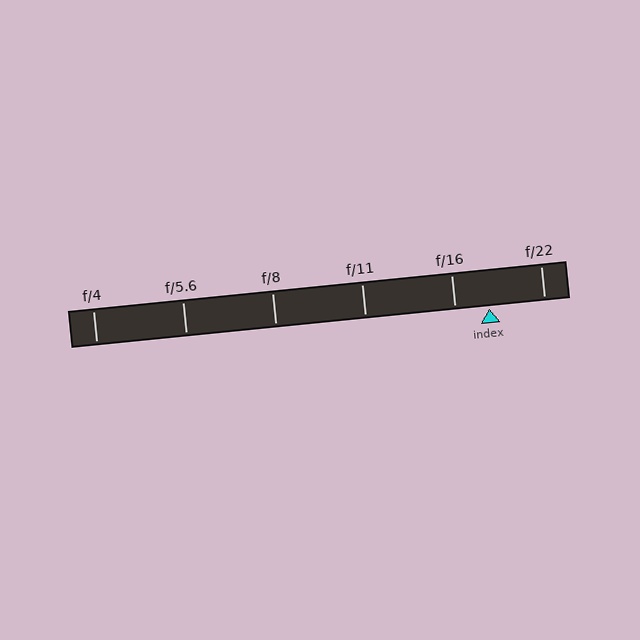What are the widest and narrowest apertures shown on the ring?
The widest aperture shown is f/4 and the narrowest is f/22.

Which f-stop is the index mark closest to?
The index mark is closest to f/16.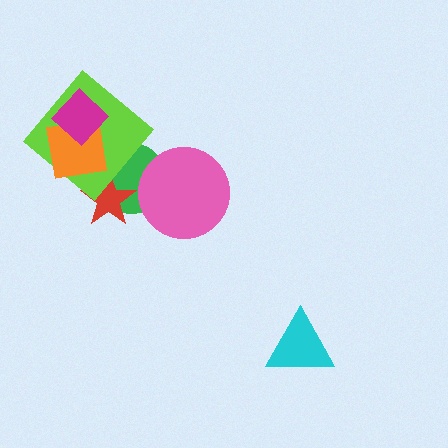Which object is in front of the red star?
The lime diamond is in front of the red star.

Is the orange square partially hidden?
Yes, it is partially covered by another shape.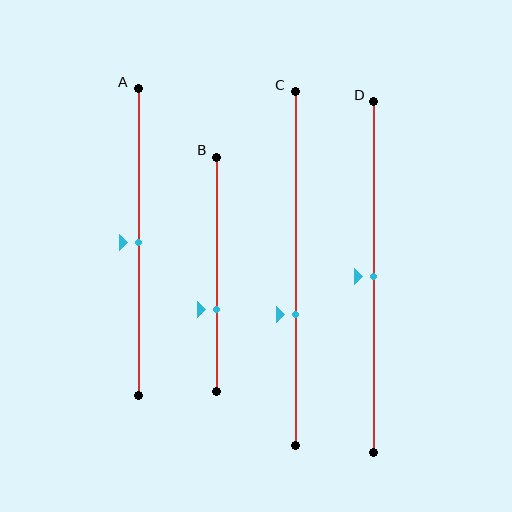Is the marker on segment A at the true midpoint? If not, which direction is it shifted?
Yes, the marker on segment A is at the true midpoint.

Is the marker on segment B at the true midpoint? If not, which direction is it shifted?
No, the marker on segment B is shifted downward by about 15% of the segment length.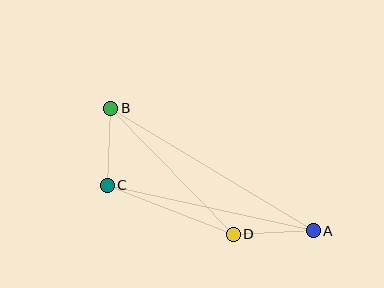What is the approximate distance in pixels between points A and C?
The distance between A and C is approximately 211 pixels.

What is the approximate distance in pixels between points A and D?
The distance between A and D is approximately 80 pixels.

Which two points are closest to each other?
Points B and C are closest to each other.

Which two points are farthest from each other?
Points A and B are farthest from each other.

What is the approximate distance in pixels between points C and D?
The distance between C and D is approximately 135 pixels.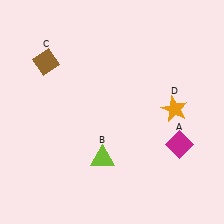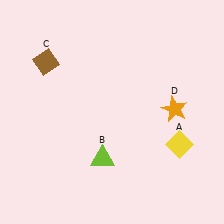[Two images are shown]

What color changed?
The diamond (A) changed from magenta in Image 1 to yellow in Image 2.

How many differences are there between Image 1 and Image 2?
There is 1 difference between the two images.